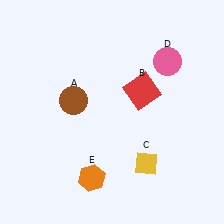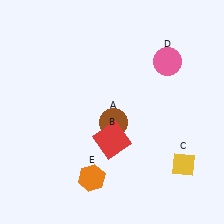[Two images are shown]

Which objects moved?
The objects that moved are: the brown circle (A), the red square (B), the yellow diamond (C).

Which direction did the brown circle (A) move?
The brown circle (A) moved right.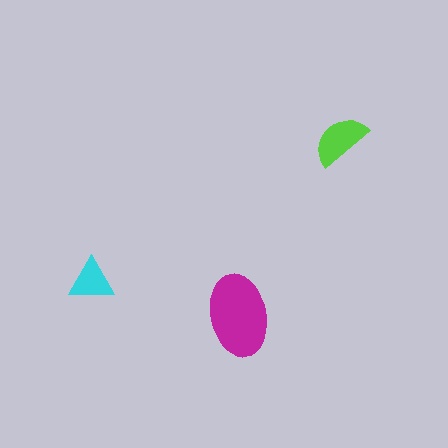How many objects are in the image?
There are 3 objects in the image.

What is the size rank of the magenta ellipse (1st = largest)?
1st.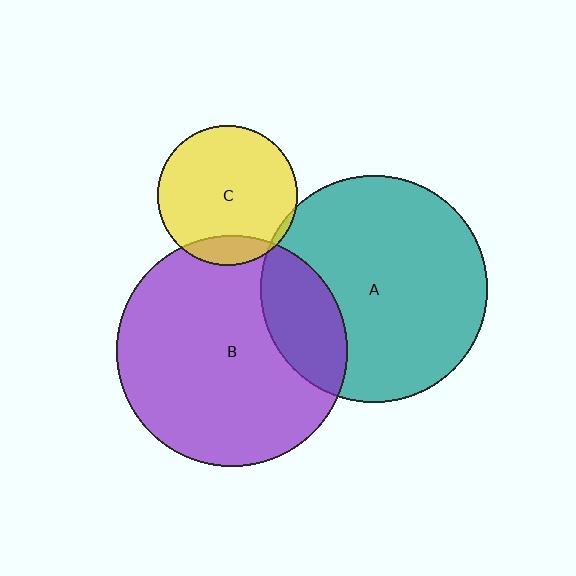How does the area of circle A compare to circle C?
Approximately 2.6 times.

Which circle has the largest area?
Circle B (purple).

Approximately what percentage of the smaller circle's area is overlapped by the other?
Approximately 20%.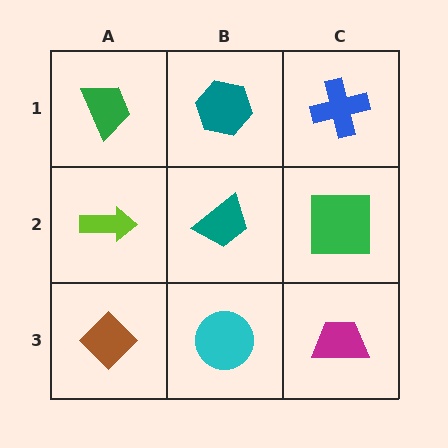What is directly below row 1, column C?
A green square.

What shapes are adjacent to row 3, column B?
A teal trapezoid (row 2, column B), a brown diamond (row 3, column A), a magenta trapezoid (row 3, column C).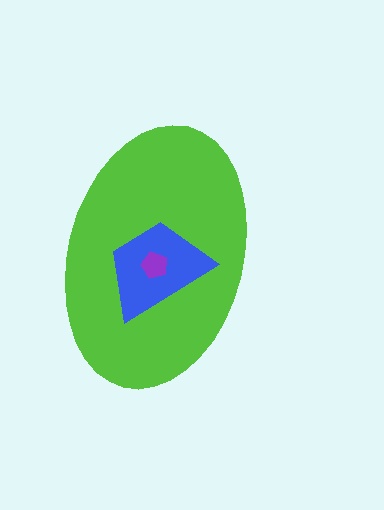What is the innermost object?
The purple pentagon.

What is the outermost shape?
The lime ellipse.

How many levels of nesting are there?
3.